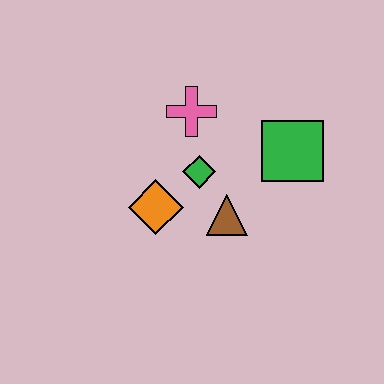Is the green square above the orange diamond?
Yes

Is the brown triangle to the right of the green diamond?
Yes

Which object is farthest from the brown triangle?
The pink cross is farthest from the brown triangle.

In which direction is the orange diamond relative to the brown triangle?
The orange diamond is to the left of the brown triangle.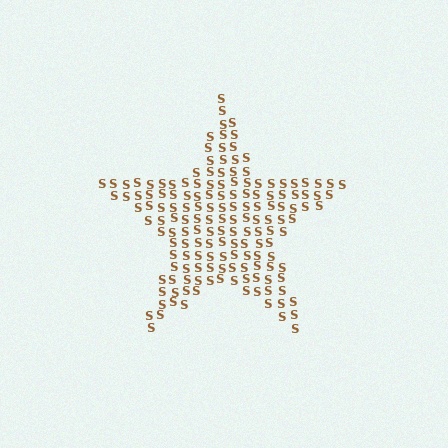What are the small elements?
The small elements are letter S's.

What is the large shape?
The large shape is a star.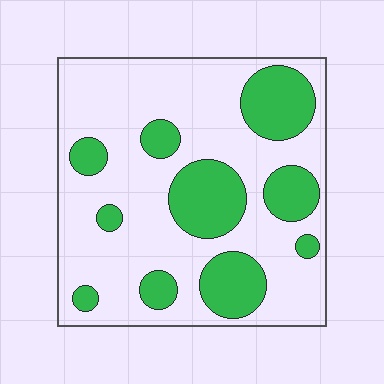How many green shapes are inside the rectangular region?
10.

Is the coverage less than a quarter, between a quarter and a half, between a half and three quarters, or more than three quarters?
Between a quarter and a half.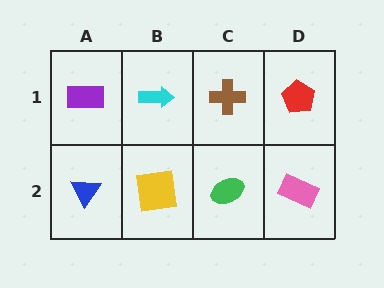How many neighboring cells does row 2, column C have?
3.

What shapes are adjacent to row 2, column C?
A brown cross (row 1, column C), a yellow square (row 2, column B), a pink rectangle (row 2, column D).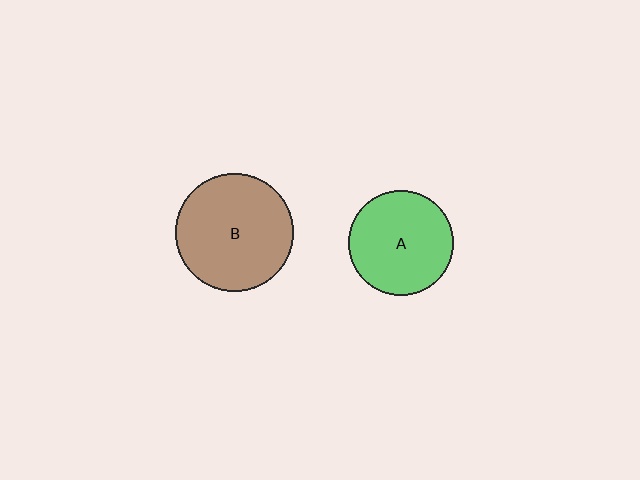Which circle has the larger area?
Circle B (brown).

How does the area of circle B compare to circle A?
Approximately 1.3 times.